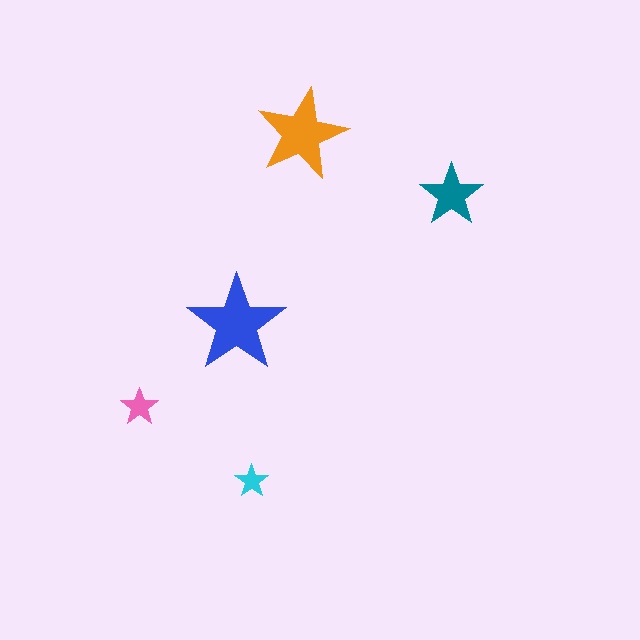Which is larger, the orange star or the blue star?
The blue one.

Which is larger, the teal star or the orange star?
The orange one.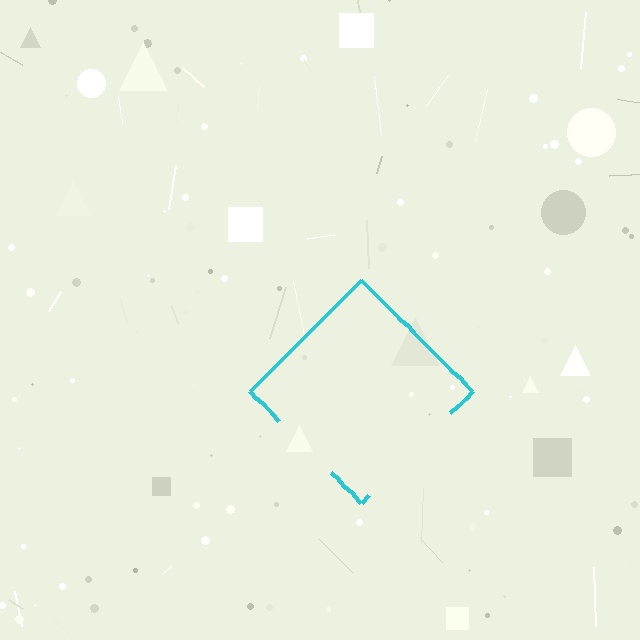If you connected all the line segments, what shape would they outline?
They would outline a diamond.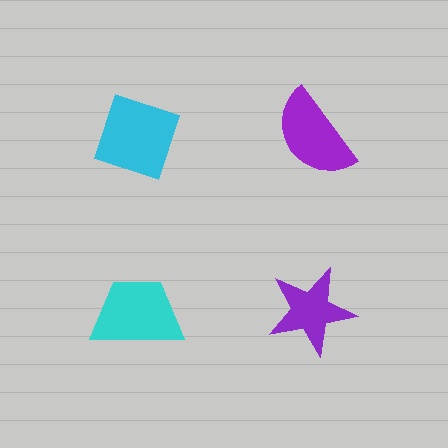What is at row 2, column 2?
A purple star.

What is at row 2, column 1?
A cyan trapezoid.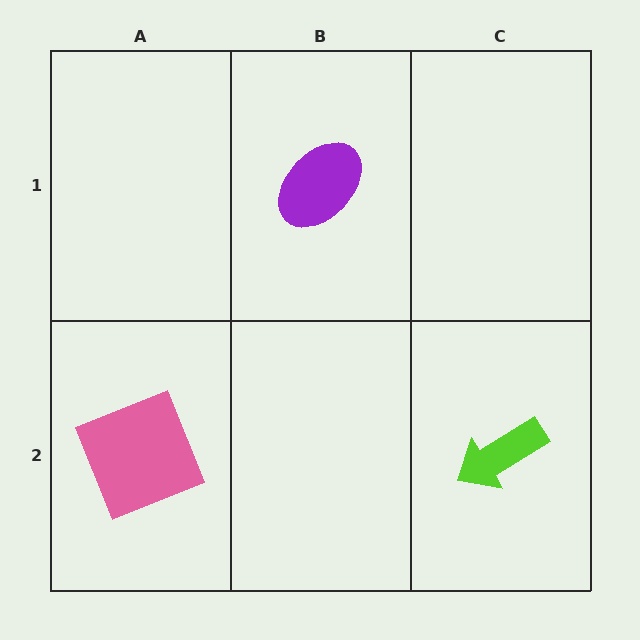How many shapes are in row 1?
1 shape.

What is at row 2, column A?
A pink square.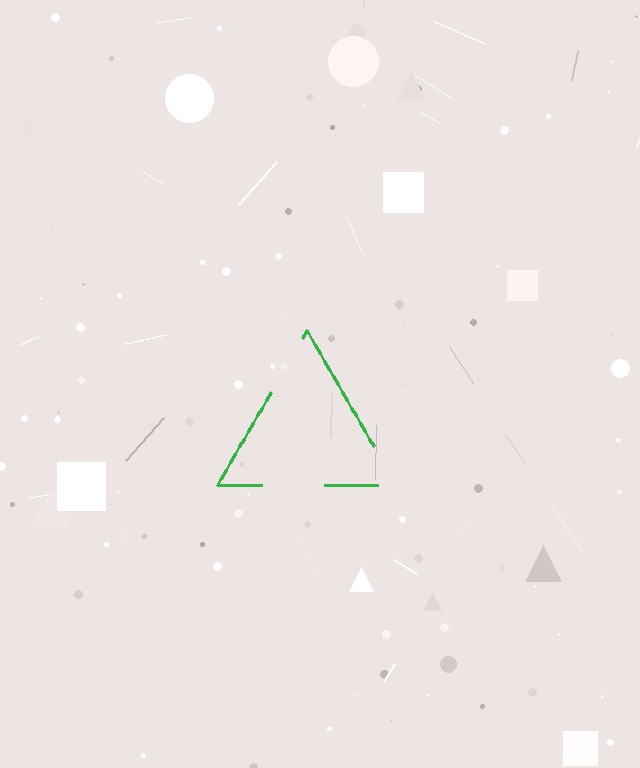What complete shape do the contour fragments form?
The contour fragments form a triangle.